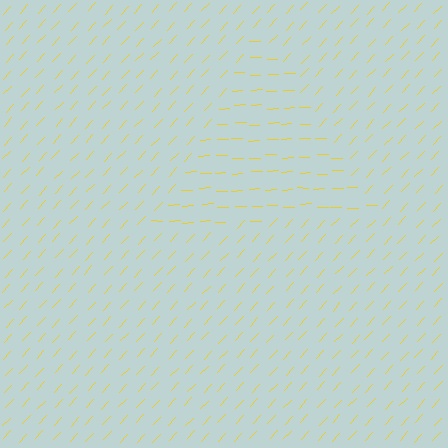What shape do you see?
I see a triangle.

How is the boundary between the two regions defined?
The boundary is defined purely by a change in line orientation (approximately 45 degrees difference). All lines are the same color and thickness.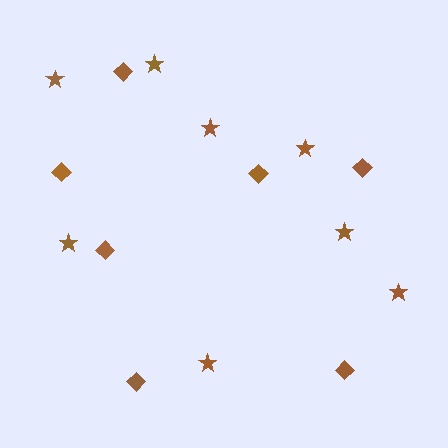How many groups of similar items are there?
There are 2 groups: one group of stars (8) and one group of diamonds (7).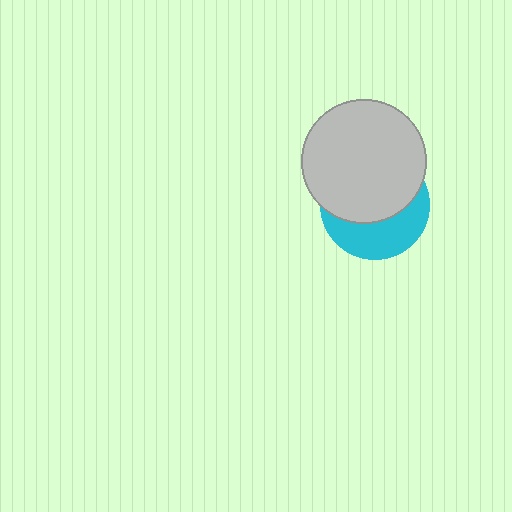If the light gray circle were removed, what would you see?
You would see the complete cyan circle.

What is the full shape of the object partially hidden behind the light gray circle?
The partially hidden object is a cyan circle.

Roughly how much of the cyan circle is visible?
A small part of it is visible (roughly 40%).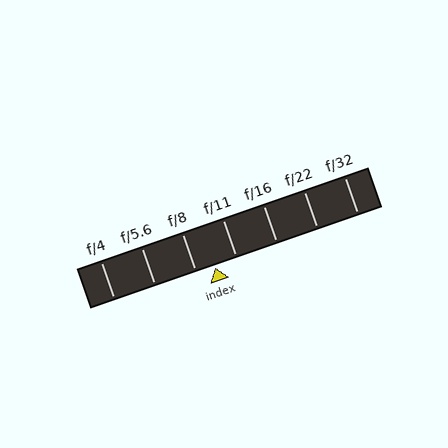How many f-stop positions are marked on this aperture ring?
There are 7 f-stop positions marked.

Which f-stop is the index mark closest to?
The index mark is closest to f/8.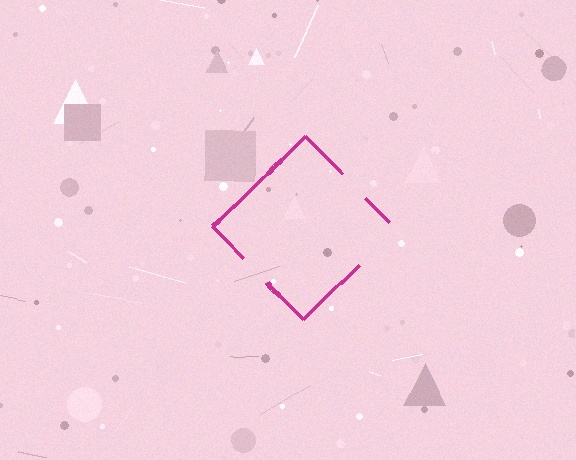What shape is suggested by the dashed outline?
The dashed outline suggests a diamond.